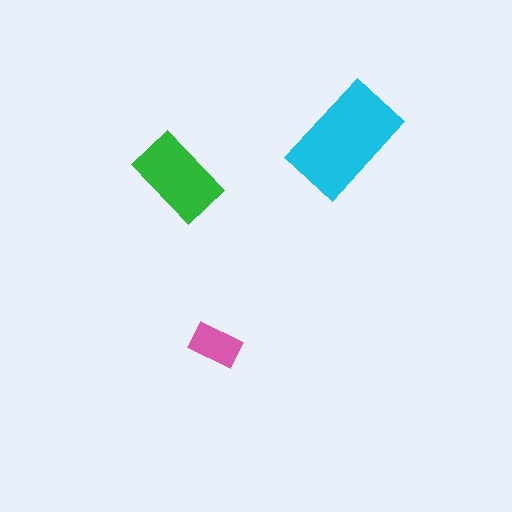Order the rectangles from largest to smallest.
the cyan one, the green one, the pink one.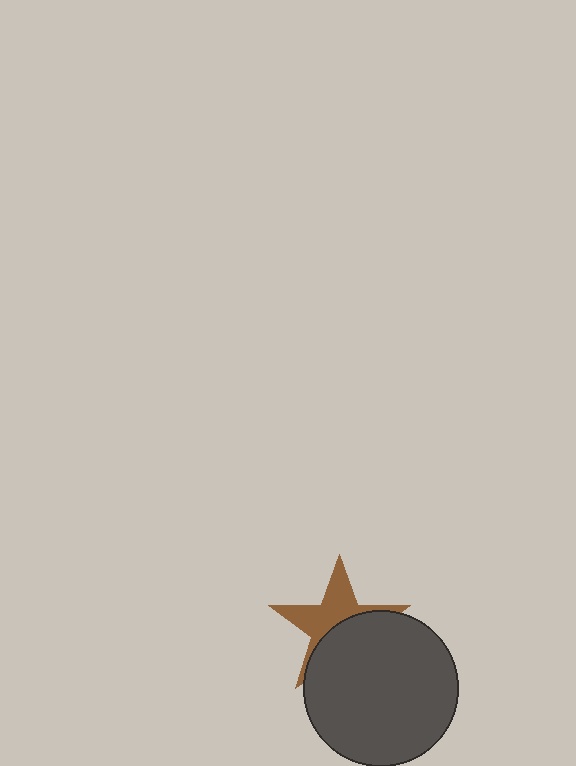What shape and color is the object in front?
The object in front is a dark gray circle.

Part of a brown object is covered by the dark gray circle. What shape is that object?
It is a star.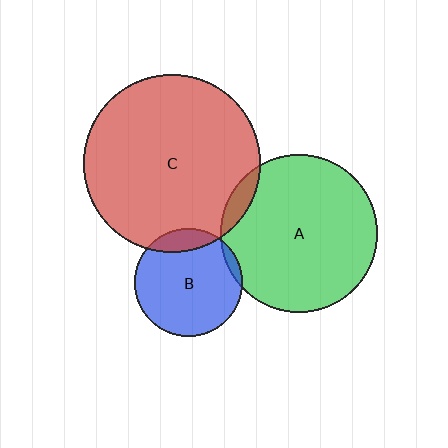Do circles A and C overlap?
Yes.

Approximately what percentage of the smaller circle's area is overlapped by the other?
Approximately 5%.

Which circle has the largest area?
Circle C (red).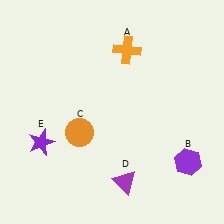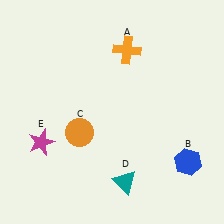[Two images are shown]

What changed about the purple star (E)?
In Image 1, E is purple. In Image 2, it changed to magenta.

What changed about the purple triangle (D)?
In Image 1, D is purple. In Image 2, it changed to teal.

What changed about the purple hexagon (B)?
In Image 1, B is purple. In Image 2, it changed to blue.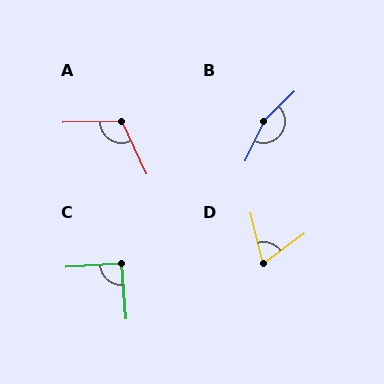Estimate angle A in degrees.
Approximately 113 degrees.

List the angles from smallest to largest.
D (68°), C (91°), A (113°), B (159°).